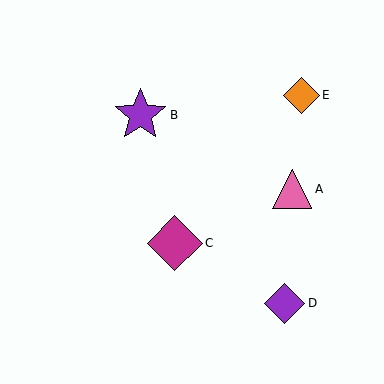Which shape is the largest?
The magenta diamond (labeled C) is the largest.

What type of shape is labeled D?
Shape D is a purple diamond.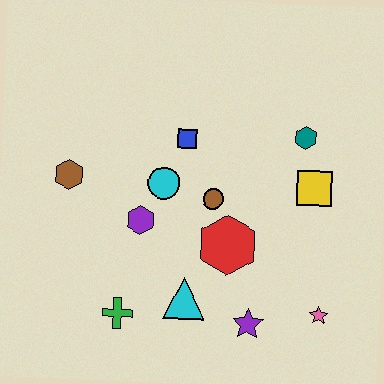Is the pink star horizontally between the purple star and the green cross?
No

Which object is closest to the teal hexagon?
The yellow square is closest to the teal hexagon.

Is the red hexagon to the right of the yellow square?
No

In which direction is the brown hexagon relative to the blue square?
The brown hexagon is to the left of the blue square.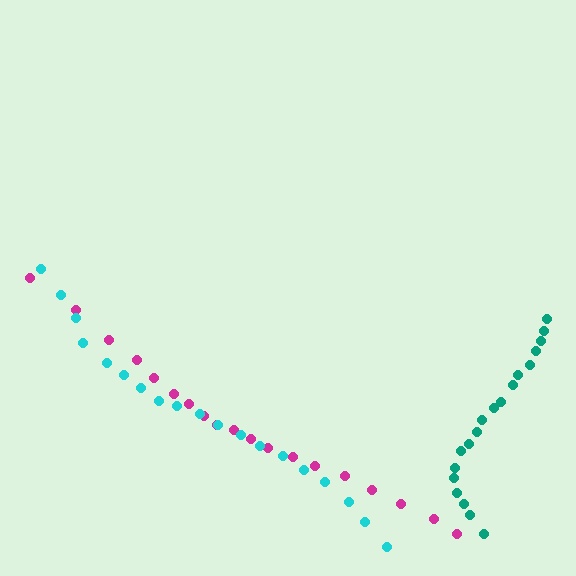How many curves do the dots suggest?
There are 3 distinct paths.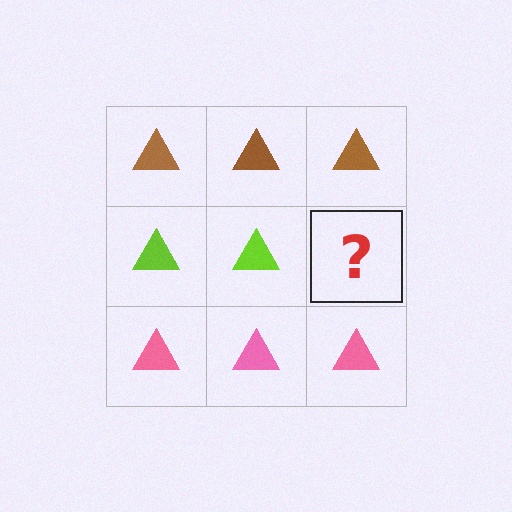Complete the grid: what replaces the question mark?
The question mark should be replaced with a lime triangle.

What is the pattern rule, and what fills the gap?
The rule is that each row has a consistent color. The gap should be filled with a lime triangle.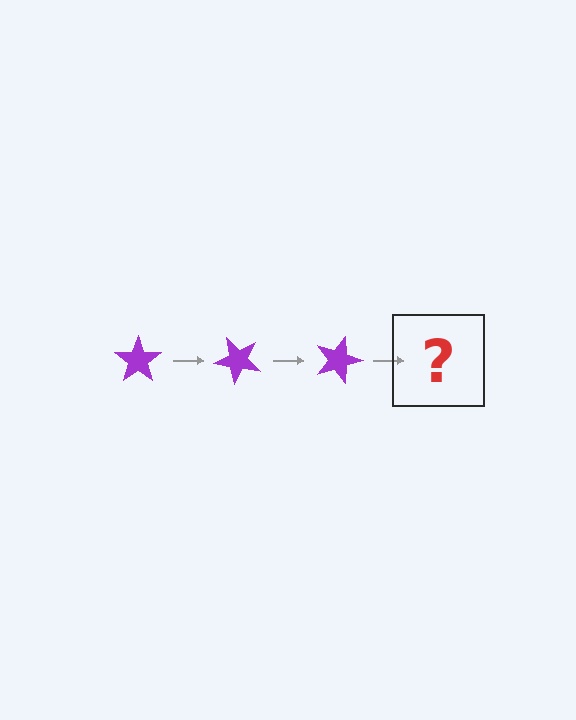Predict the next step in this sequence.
The next step is a purple star rotated 135 degrees.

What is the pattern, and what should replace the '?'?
The pattern is that the star rotates 45 degrees each step. The '?' should be a purple star rotated 135 degrees.